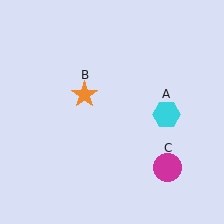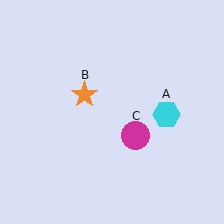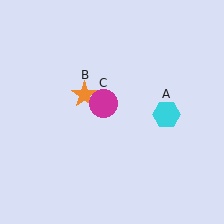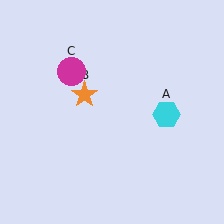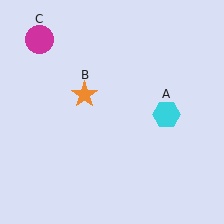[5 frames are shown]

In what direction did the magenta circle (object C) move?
The magenta circle (object C) moved up and to the left.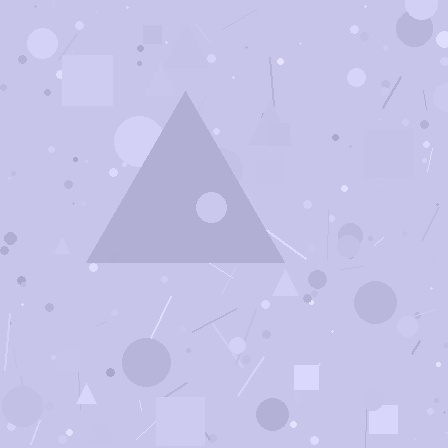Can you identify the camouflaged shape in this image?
The camouflaged shape is a triangle.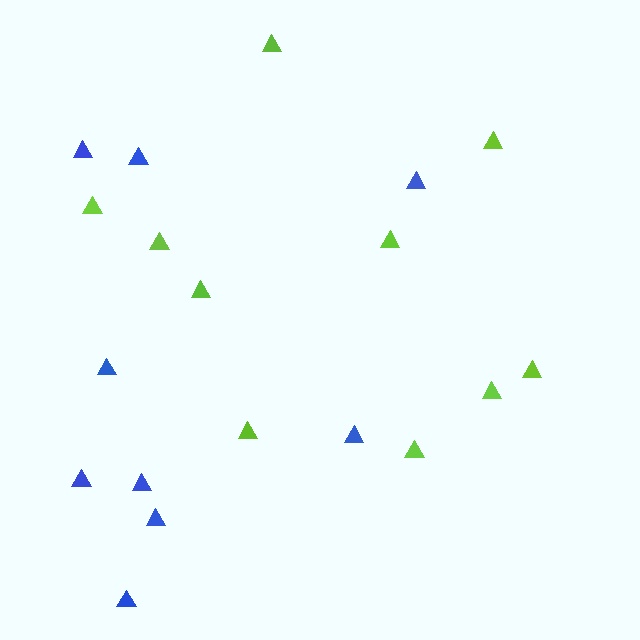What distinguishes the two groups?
There are 2 groups: one group of lime triangles (10) and one group of blue triangles (9).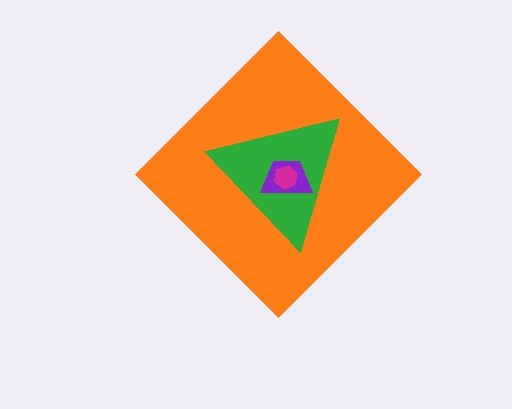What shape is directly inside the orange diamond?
The green triangle.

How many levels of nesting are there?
4.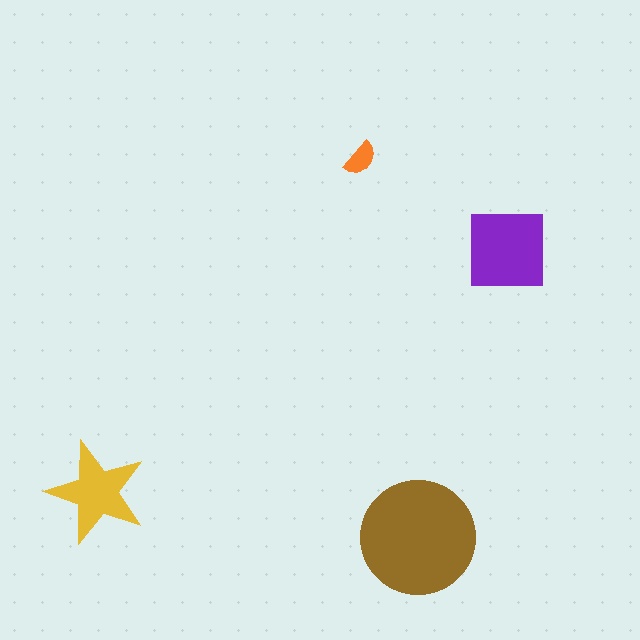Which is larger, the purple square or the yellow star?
The purple square.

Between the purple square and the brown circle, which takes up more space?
The brown circle.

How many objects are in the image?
There are 4 objects in the image.